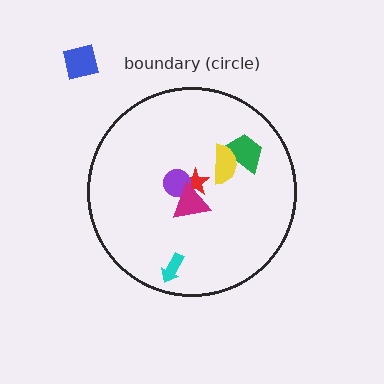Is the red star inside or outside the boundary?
Inside.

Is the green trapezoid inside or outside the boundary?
Inside.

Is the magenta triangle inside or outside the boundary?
Inside.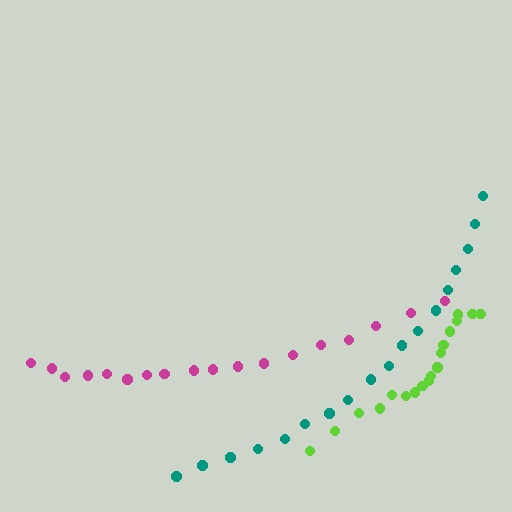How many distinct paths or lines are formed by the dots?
There are 3 distinct paths.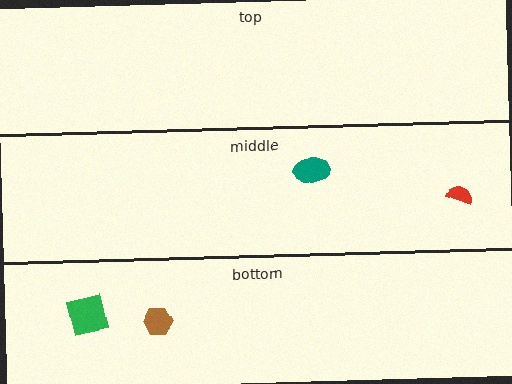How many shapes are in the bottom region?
2.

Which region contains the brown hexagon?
The bottom region.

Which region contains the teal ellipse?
The middle region.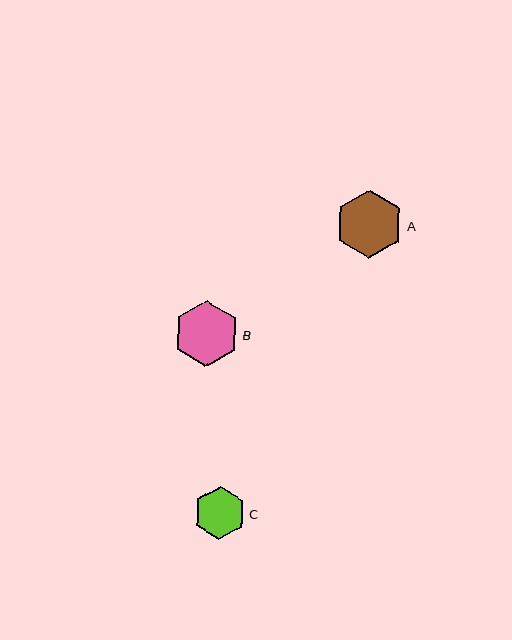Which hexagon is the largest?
Hexagon A is the largest with a size of approximately 69 pixels.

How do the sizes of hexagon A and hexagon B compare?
Hexagon A and hexagon B are approximately the same size.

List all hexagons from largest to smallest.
From largest to smallest: A, B, C.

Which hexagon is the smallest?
Hexagon C is the smallest with a size of approximately 52 pixels.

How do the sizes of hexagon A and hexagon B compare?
Hexagon A and hexagon B are approximately the same size.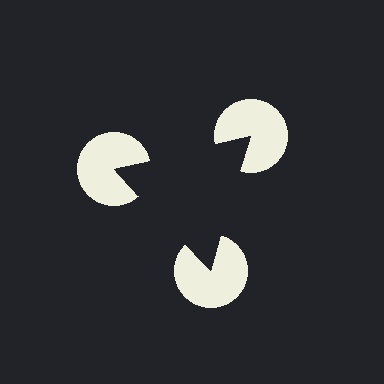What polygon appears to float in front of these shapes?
An illusory triangle — its edges are inferred from the aligned wedge cuts in the pac-man discs, not physically drawn.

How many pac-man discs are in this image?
There are 3 — one at each vertex of the illusory triangle.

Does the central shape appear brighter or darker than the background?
It typically appears slightly darker than the background, even though no actual brightness change is drawn.